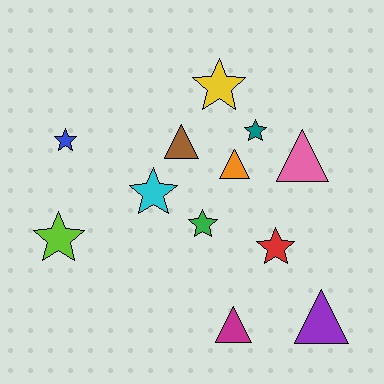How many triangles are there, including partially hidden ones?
There are 5 triangles.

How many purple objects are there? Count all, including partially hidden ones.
There is 1 purple object.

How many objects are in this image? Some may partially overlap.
There are 12 objects.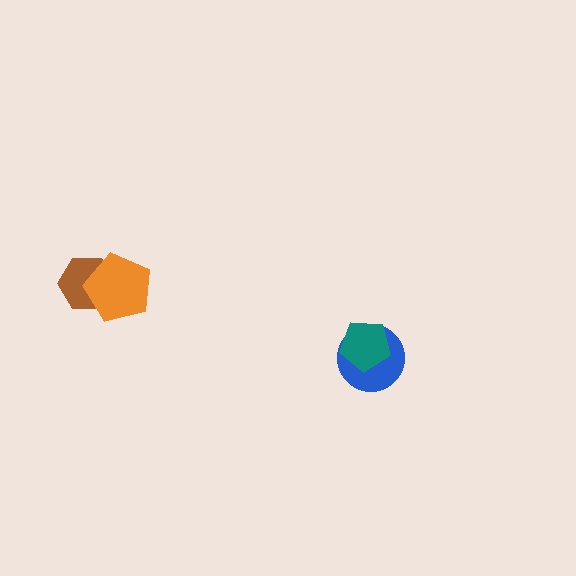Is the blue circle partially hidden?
Yes, it is partially covered by another shape.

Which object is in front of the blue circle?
The teal pentagon is in front of the blue circle.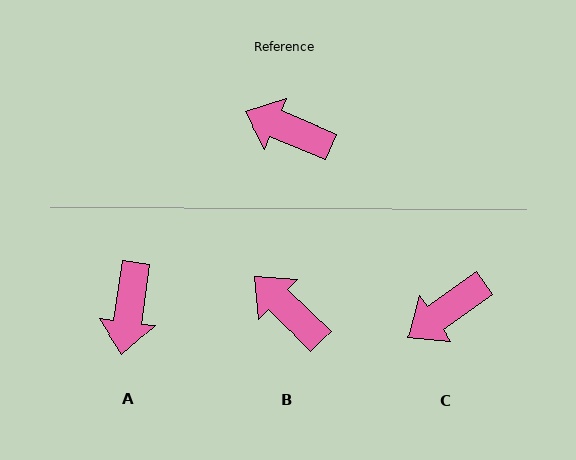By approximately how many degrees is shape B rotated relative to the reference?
Approximately 22 degrees clockwise.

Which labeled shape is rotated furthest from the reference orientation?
A, about 104 degrees away.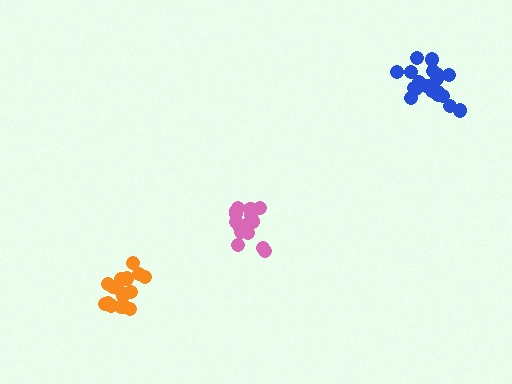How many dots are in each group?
Group 1: 16 dots, Group 2: 16 dots, Group 3: 20 dots (52 total).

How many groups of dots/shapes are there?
There are 3 groups.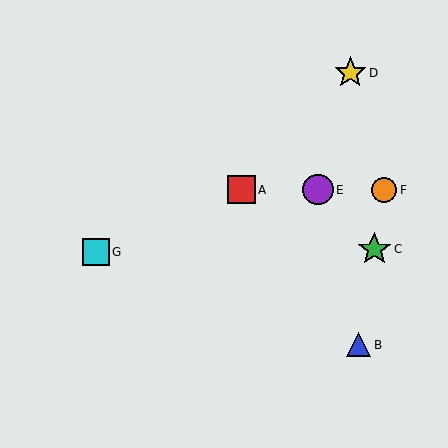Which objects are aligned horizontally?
Objects A, E, F are aligned horizontally.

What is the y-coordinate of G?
Object G is at y≈252.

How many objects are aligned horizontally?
3 objects (A, E, F) are aligned horizontally.